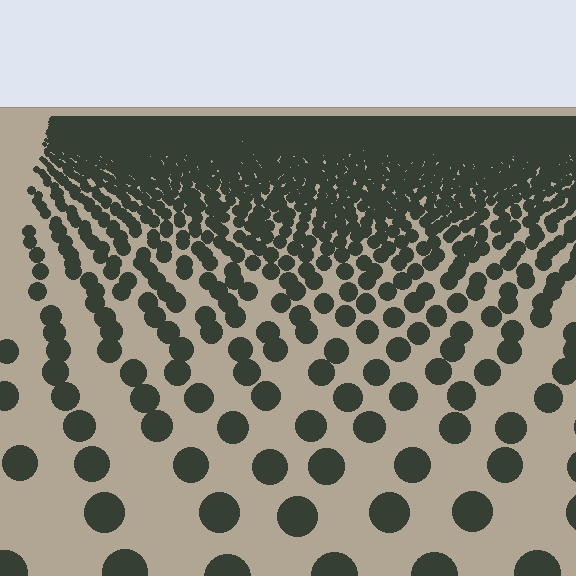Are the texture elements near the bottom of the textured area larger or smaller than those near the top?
Larger. Near the bottom, elements are closer to the viewer and appear at a bigger on-screen size.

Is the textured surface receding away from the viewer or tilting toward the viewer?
The surface is receding away from the viewer. Texture elements get smaller and denser toward the top.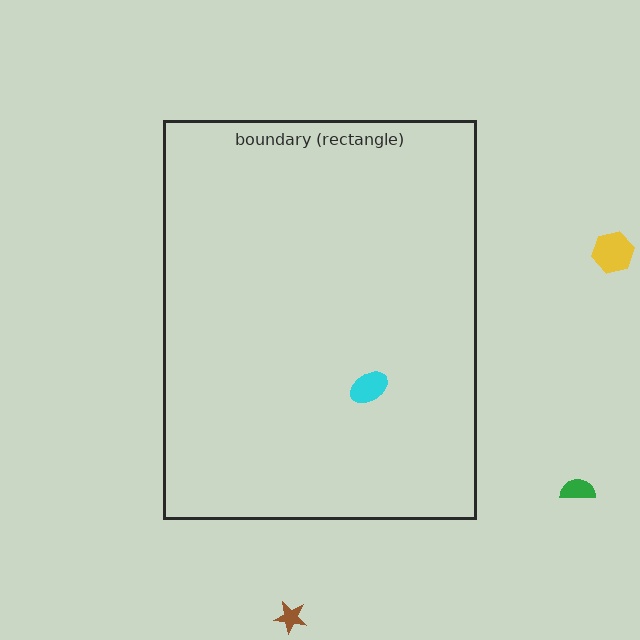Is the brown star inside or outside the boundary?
Outside.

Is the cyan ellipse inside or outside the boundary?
Inside.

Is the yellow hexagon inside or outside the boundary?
Outside.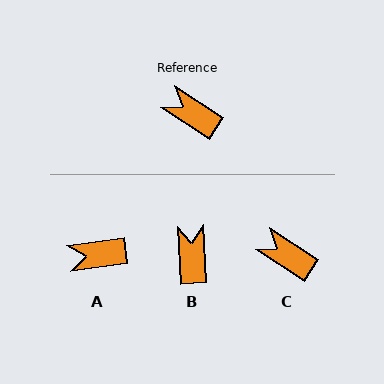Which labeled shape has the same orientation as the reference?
C.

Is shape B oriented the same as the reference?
No, it is off by about 55 degrees.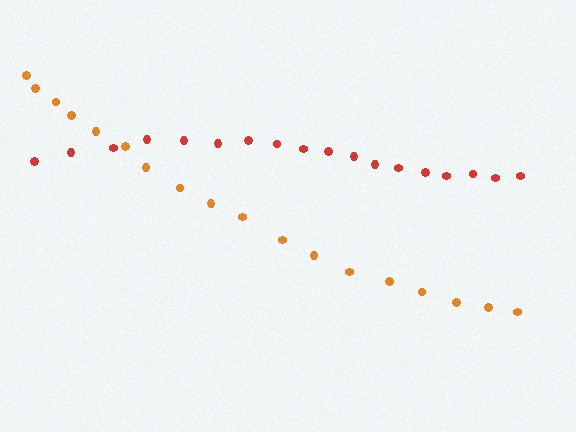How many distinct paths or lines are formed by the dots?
There are 2 distinct paths.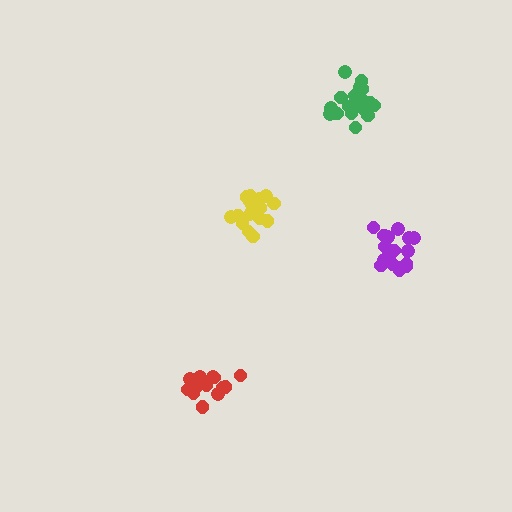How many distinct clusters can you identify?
There are 4 distinct clusters.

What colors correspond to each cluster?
The clusters are colored: yellow, purple, green, red.